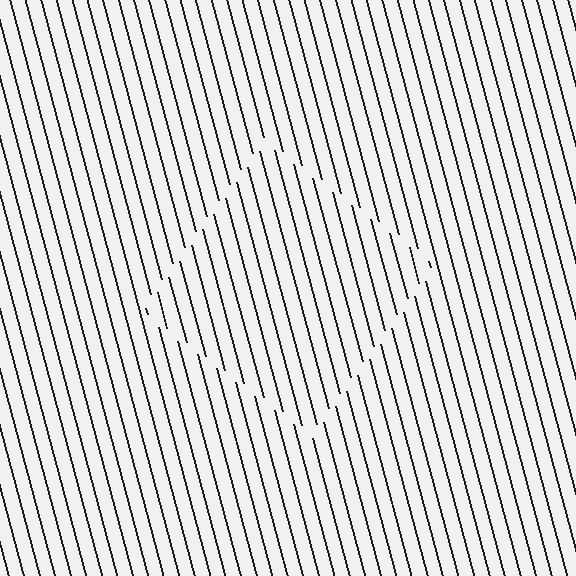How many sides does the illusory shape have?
4 sides — the line-ends trace a square.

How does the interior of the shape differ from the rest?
The interior of the shape contains the same grating, shifted by half a period — the contour is defined by the phase discontinuity where line-ends from the inner and outer gratings abut.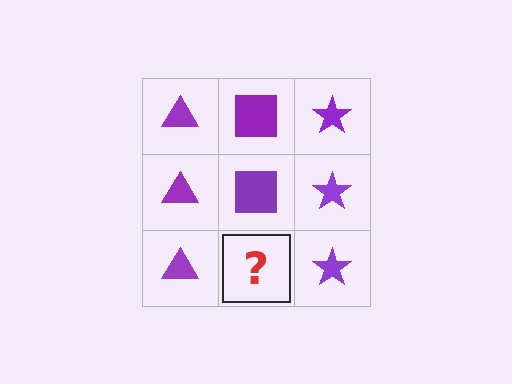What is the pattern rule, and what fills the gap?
The rule is that each column has a consistent shape. The gap should be filled with a purple square.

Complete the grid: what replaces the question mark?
The question mark should be replaced with a purple square.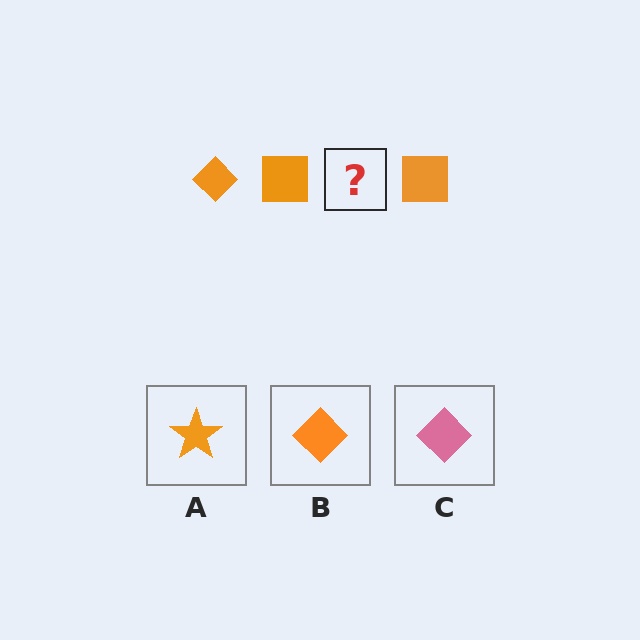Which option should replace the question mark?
Option B.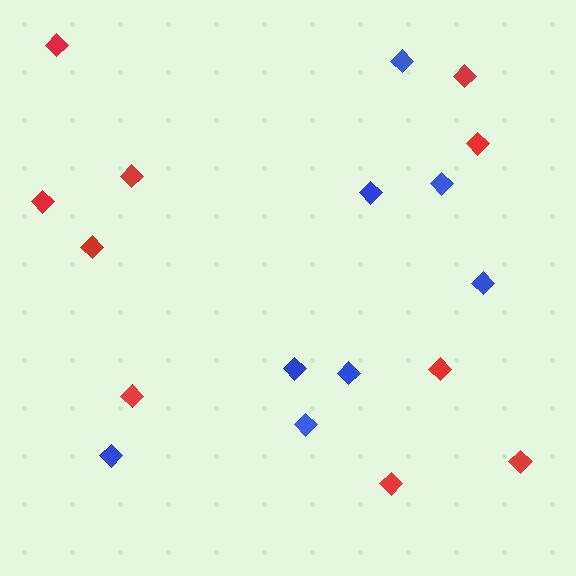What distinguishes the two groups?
There are 2 groups: one group of red diamonds (10) and one group of blue diamonds (8).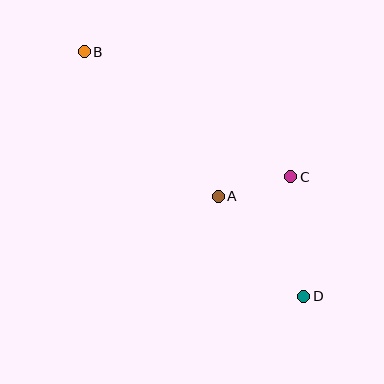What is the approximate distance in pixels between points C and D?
The distance between C and D is approximately 120 pixels.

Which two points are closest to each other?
Points A and C are closest to each other.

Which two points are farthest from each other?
Points B and D are farthest from each other.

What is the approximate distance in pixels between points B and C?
The distance between B and C is approximately 241 pixels.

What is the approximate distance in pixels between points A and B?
The distance between A and B is approximately 197 pixels.